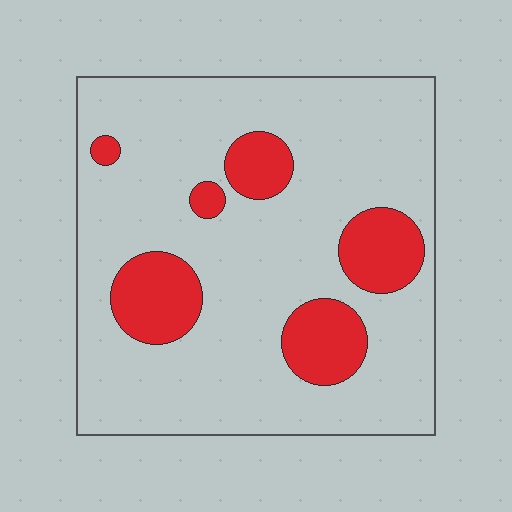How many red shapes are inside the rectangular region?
6.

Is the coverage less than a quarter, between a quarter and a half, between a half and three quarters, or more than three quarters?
Less than a quarter.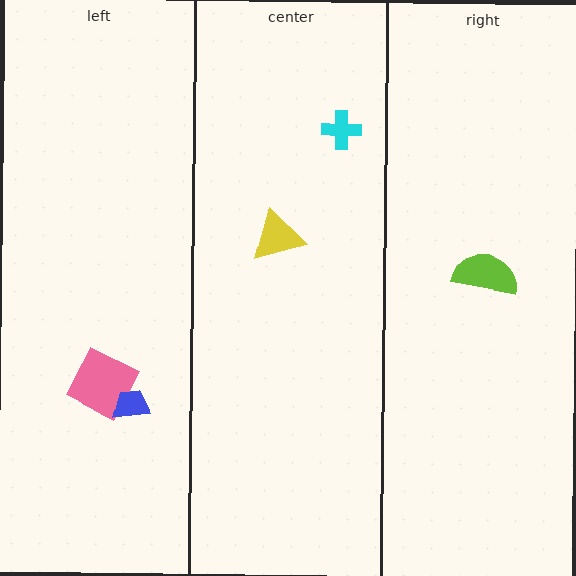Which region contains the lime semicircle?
The right region.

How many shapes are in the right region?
1.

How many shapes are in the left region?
2.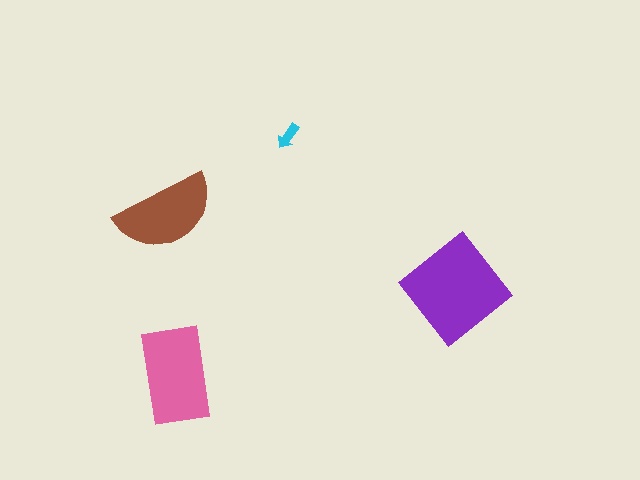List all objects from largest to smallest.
The purple diamond, the pink rectangle, the brown semicircle, the cyan arrow.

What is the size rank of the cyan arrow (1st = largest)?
4th.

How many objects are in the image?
There are 4 objects in the image.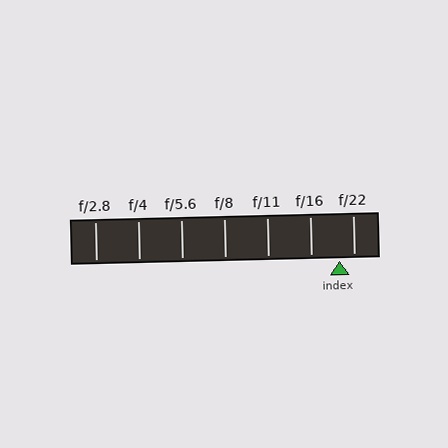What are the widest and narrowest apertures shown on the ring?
The widest aperture shown is f/2.8 and the narrowest is f/22.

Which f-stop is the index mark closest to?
The index mark is closest to f/22.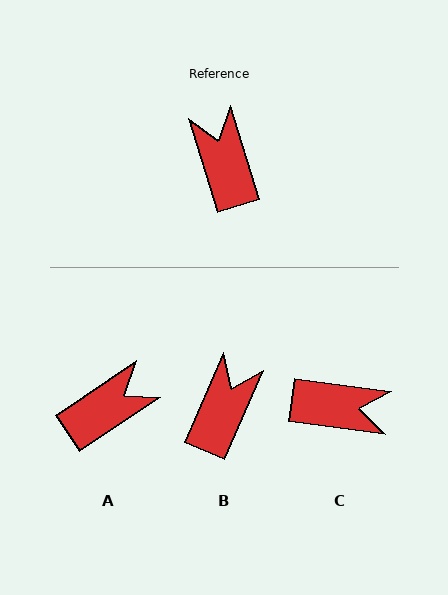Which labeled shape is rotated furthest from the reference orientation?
C, about 115 degrees away.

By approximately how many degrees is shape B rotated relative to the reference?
Approximately 41 degrees clockwise.